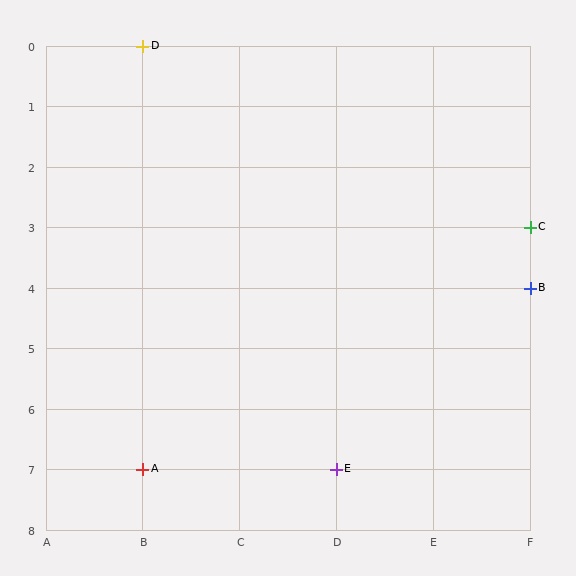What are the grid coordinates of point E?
Point E is at grid coordinates (D, 7).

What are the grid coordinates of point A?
Point A is at grid coordinates (B, 7).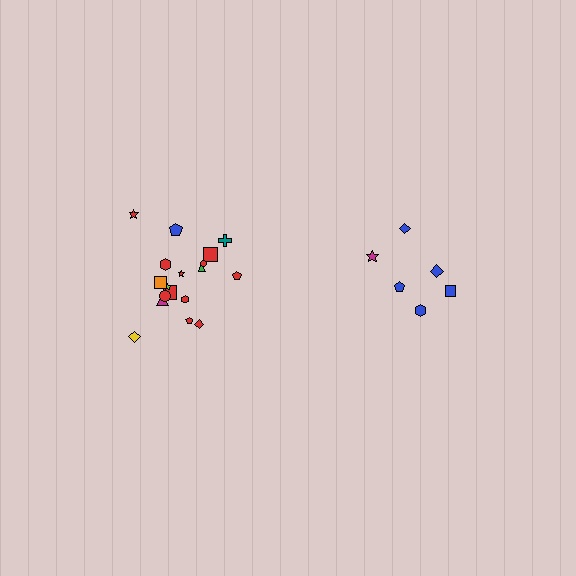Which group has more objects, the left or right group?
The left group.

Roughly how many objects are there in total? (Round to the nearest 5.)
Roughly 25 objects in total.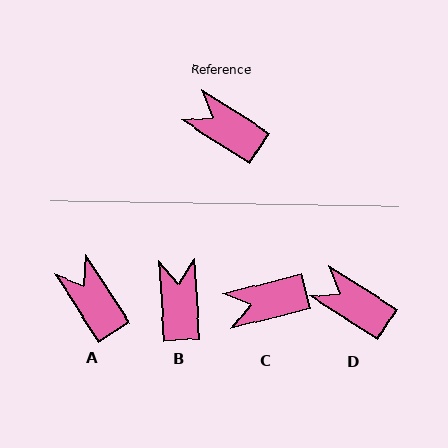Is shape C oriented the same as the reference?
No, it is off by about 47 degrees.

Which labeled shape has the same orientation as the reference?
D.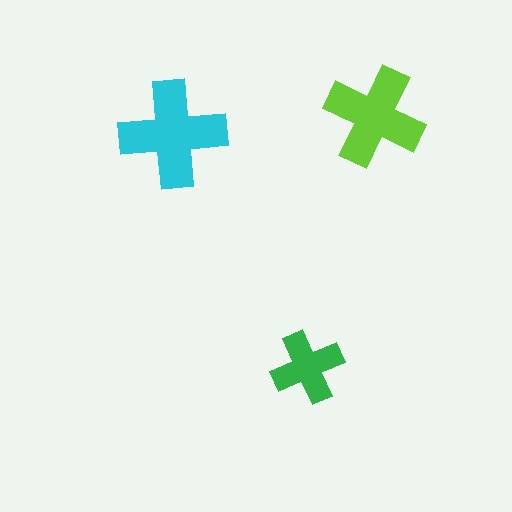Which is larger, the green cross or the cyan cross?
The cyan one.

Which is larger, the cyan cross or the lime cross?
The cyan one.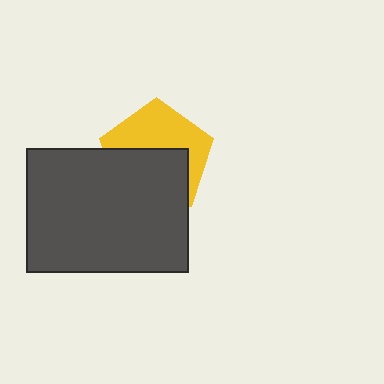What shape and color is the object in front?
The object in front is a dark gray rectangle.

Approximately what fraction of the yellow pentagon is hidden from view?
Roughly 53% of the yellow pentagon is hidden behind the dark gray rectangle.